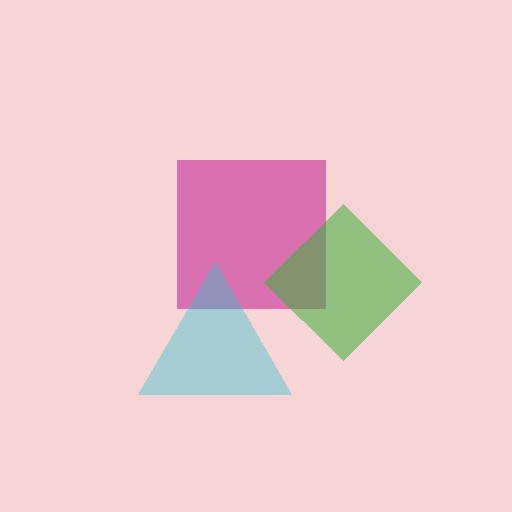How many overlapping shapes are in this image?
There are 3 overlapping shapes in the image.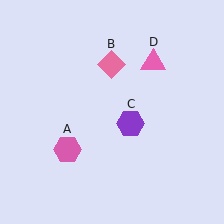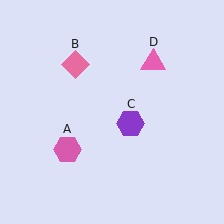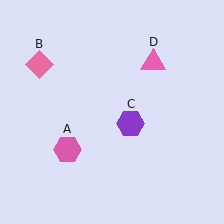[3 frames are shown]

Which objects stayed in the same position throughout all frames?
Pink hexagon (object A) and purple hexagon (object C) and pink triangle (object D) remained stationary.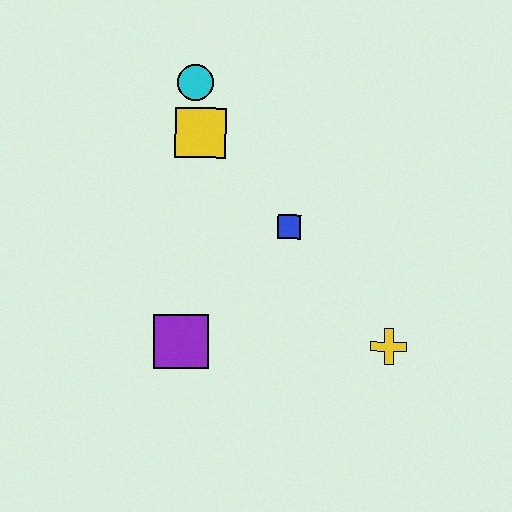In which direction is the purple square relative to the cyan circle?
The purple square is below the cyan circle.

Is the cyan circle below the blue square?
No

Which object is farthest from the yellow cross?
The cyan circle is farthest from the yellow cross.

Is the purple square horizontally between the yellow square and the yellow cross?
No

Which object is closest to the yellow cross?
The blue square is closest to the yellow cross.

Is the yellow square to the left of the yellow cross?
Yes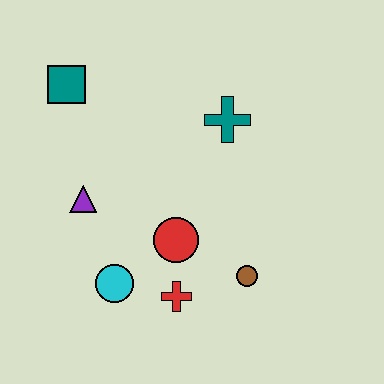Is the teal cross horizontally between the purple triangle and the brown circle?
Yes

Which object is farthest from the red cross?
The teal square is farthest from the red cross.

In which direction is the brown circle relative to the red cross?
The brown circle is to the right of the red cross.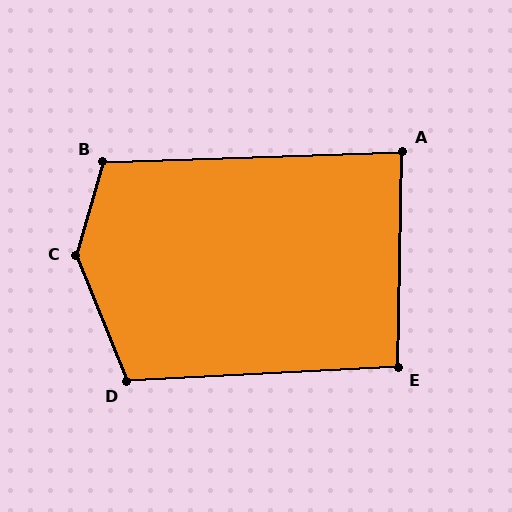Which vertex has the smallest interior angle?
A, at approximately 87 degrees.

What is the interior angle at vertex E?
Approximately 94 degrees (approximately right).